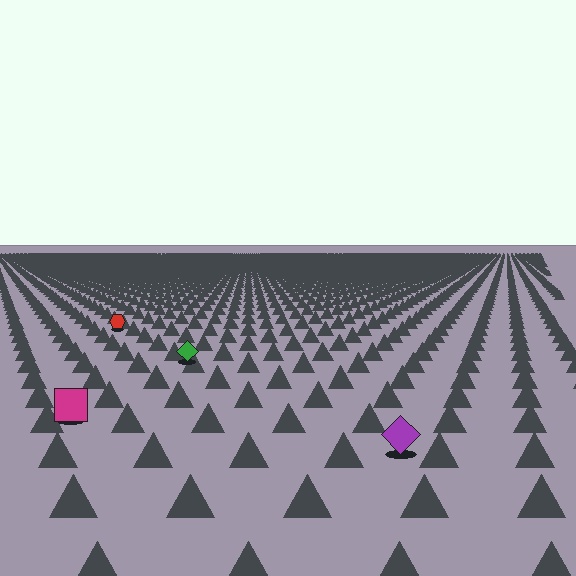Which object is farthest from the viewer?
The red hexagon is farthest from the viewer. It appears smaller and the ground texture around it is denser.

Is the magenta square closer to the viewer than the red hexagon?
Yes. The magenta square is closer — you can tell from the texture gradient: the ground texture is coarser near it.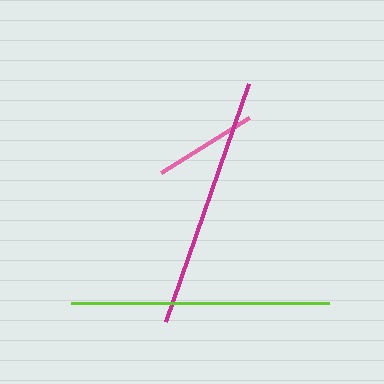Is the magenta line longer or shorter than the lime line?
The lime line is longer than the magenta line.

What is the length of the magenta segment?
The magenta segment is approximately 251 pixels long.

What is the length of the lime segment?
The lime segment is approximately 258 pixels long.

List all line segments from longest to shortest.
From longest to shortest: lime, magenta, pink.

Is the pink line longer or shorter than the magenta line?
The magenta line is longer than the pink line.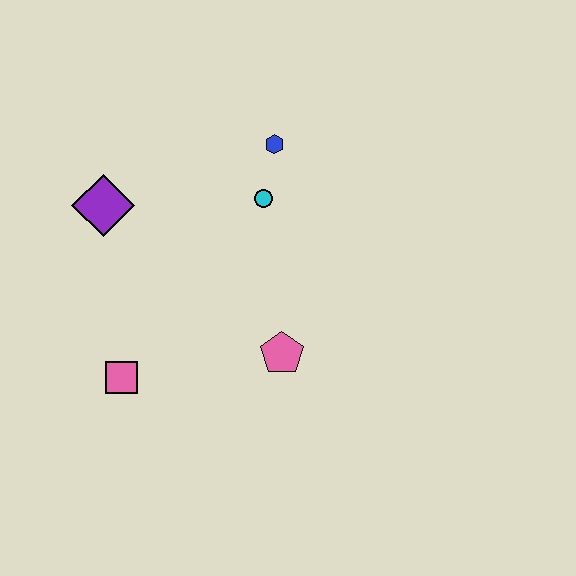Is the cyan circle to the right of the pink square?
Yes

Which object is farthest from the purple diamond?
The pink pentagon is farthest from the purple diamond.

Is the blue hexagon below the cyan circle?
No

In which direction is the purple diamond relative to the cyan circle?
The purple diamond is to the left of the cyan circle.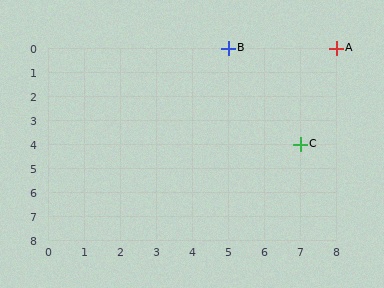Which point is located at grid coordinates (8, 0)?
Point A is at (8, 0).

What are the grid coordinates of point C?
Point C is at grid coordinates (7, 4).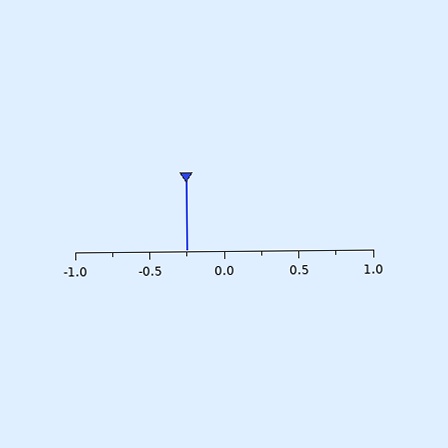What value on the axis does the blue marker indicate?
The marker indicates approximately -0.25.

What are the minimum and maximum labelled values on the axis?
The axis runs from -1.0 to 1.0.